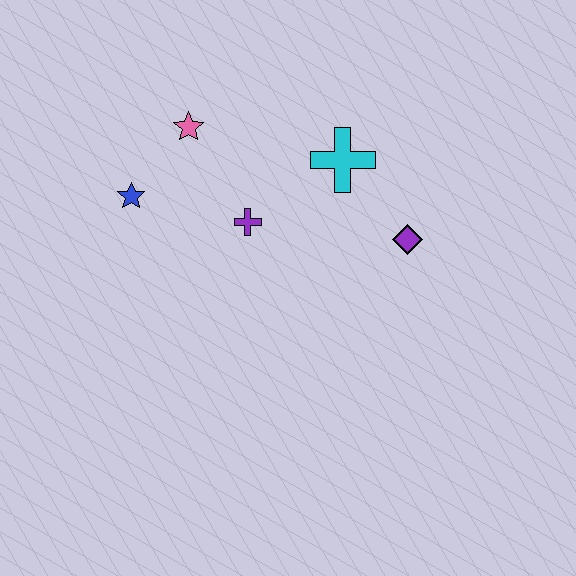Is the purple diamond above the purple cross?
No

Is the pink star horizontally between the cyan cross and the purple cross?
No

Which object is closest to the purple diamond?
The cyan cross is closest to the purple diamond.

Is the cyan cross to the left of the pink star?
No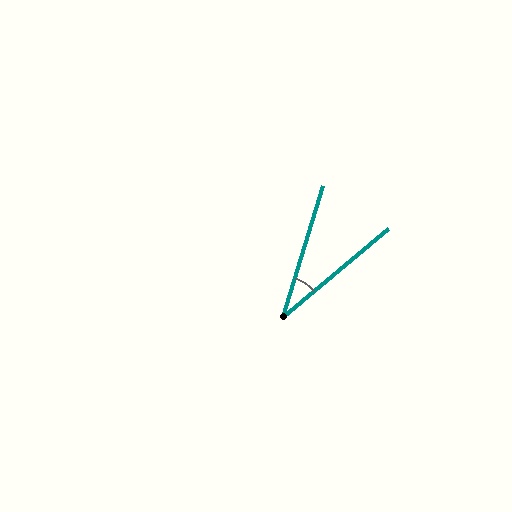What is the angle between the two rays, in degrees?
Approximately 33 degrees.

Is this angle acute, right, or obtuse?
It is acute.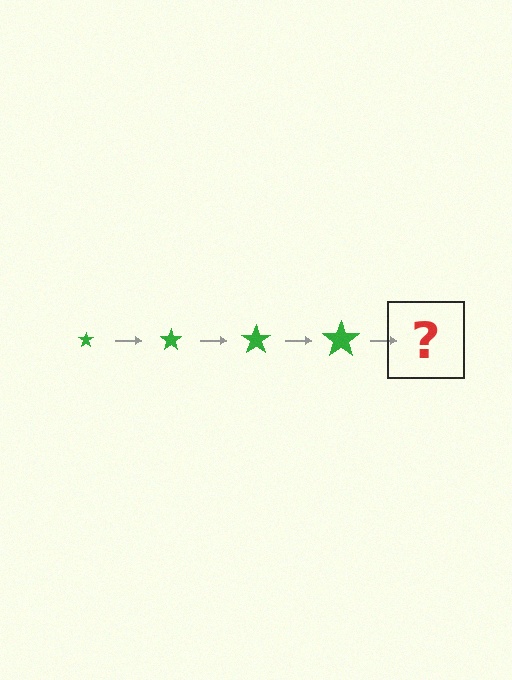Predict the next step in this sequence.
The next step is a green star, larger than the previous one.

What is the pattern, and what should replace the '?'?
The pattern is that the star gets progressively larger each step. The '?' should be a green star, larger than the previous one.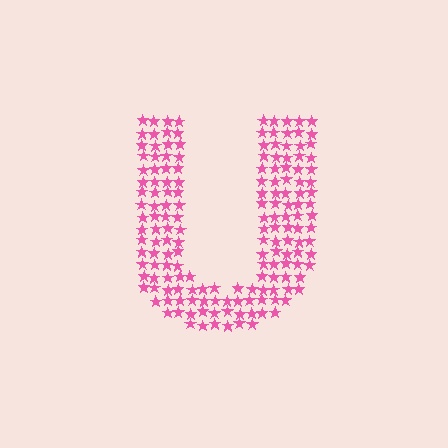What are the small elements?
The small elements are stars.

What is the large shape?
The large shape is the letter U.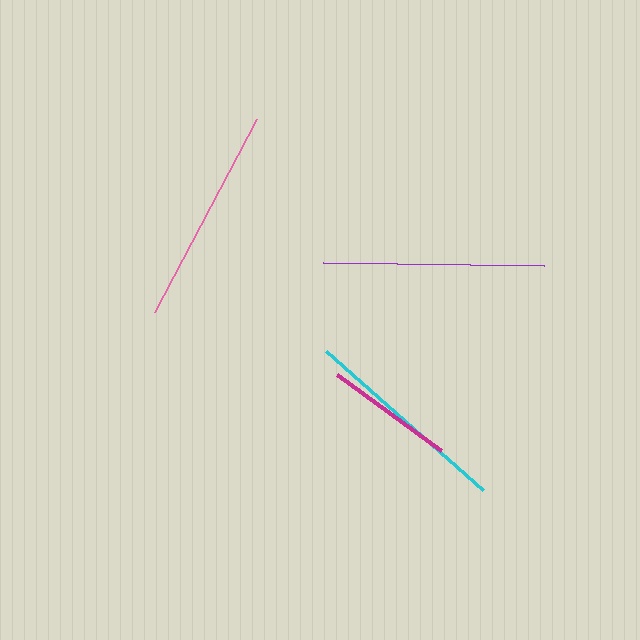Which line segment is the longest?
The purple line is the longest at approximately 221 pixels.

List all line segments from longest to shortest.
From longest to shortest: purple, pink, cyan, magenta.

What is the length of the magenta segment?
The magenta segment is approximately 129 pixels long.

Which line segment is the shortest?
The magenta line is the shortest at approximately 129 pixels.